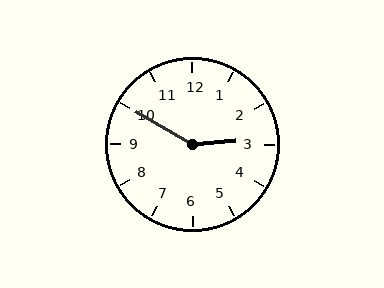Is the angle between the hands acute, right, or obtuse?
It is obtuse.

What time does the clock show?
2:50.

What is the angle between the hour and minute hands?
Approximately 145 degrees.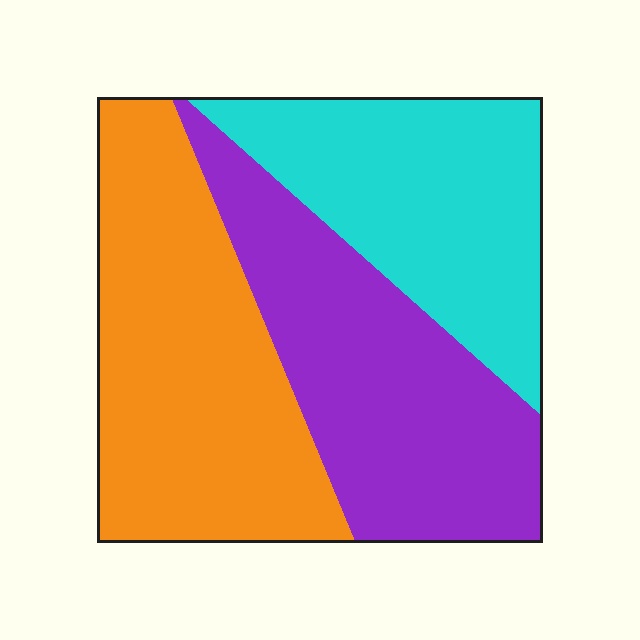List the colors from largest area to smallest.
From largest to smallest: orange, purple, cyan.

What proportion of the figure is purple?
Purple covers 34% of the figure.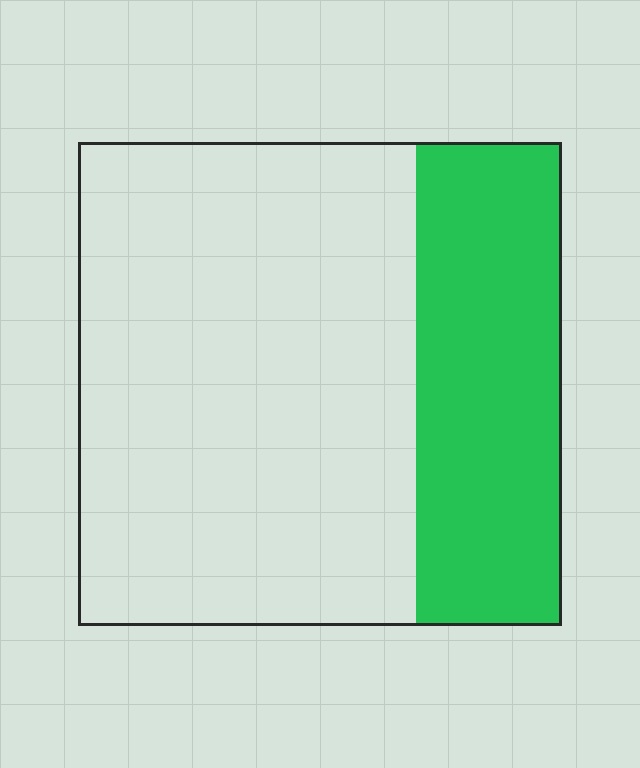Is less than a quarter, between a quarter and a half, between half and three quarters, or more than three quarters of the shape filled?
Between a quarter and a half.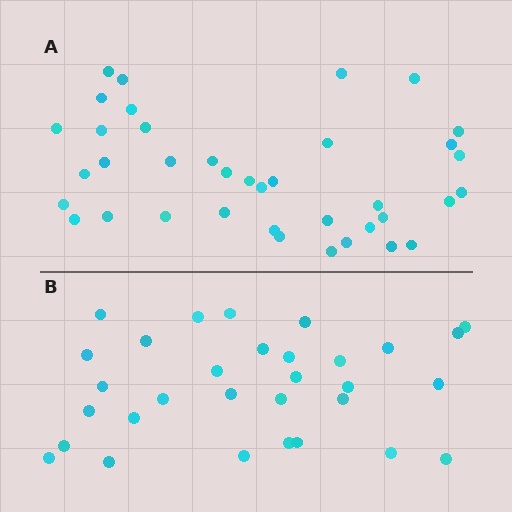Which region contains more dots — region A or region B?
Region A (the top region) has more dots.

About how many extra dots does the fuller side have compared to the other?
Region A has roughly 8 or so more dots than region B.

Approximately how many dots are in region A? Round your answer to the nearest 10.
About 40 dots. (The exact count is 38, which rounds to 40.)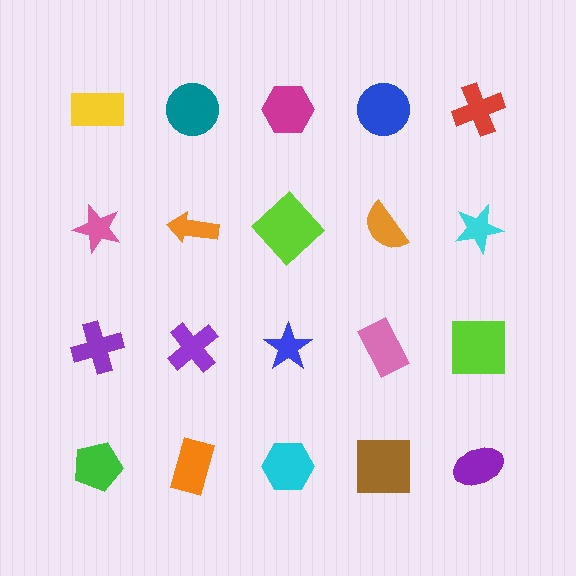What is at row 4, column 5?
A purple ellipse.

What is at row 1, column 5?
A red cross.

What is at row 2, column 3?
A lime diamond.